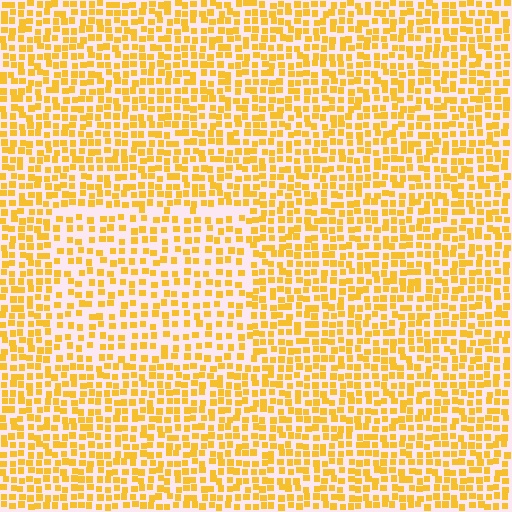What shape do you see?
I see a rectangle.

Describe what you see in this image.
The image contains small yellow elements arranged at two different densities. A rectangle-shaped region is visible where the elements are less densely packed than the surrounding area.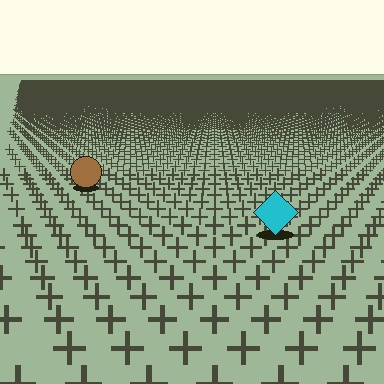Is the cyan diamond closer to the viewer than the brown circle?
Yes. The cyan diamond is closer — you can tell from the texture gradient: the ground texture is coarser near it.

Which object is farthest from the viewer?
The brown circle is farthest from the viewer. It appears smaller and the ground texture around it is denser.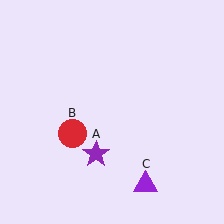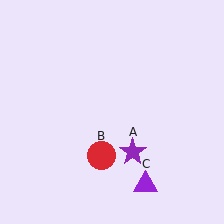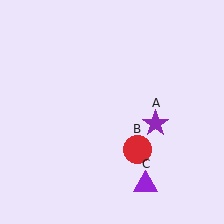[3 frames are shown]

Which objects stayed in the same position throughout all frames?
Purple triangle (object C) remained stationary.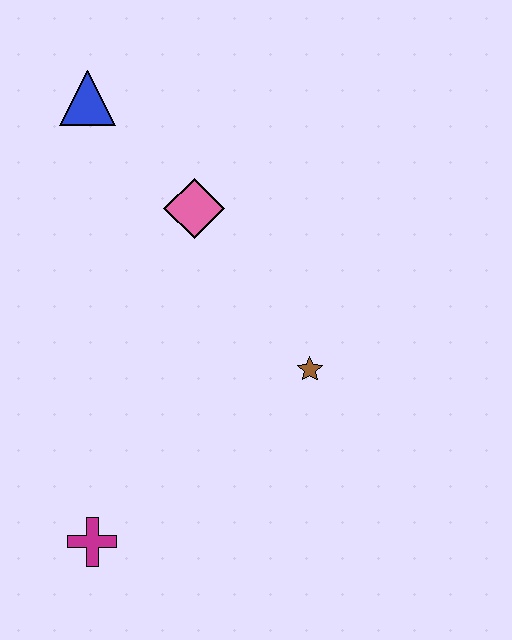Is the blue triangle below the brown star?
No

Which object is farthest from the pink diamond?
The magenta cross is farthest from the pink diamond.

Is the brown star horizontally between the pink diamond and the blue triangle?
No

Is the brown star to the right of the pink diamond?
Yes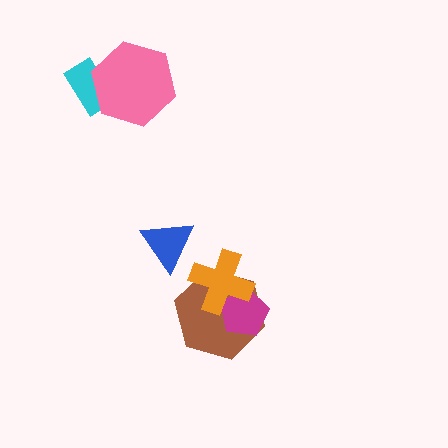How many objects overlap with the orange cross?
2 objects overlap with the orange cross.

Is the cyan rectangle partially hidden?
Yes, it is partially covered by another shape.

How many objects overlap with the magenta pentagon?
2 objects overlap with the magenta pentagon.